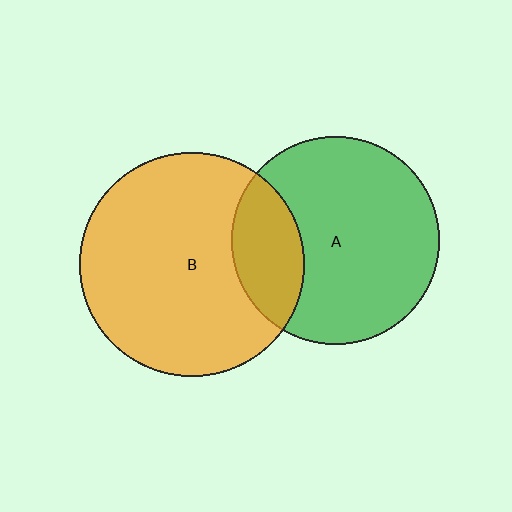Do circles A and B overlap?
Yes.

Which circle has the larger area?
Circle B (orange).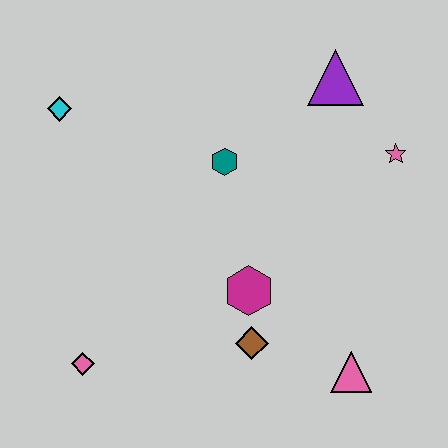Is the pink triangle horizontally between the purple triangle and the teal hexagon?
No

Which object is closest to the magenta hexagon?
The brown diamond is closest to the magenta hexagon.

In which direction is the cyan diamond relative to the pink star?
The cyan diamond is to the left of the pink star.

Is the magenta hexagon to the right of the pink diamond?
Yes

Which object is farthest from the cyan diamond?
The pink triangle is farthest from the cyan diamond.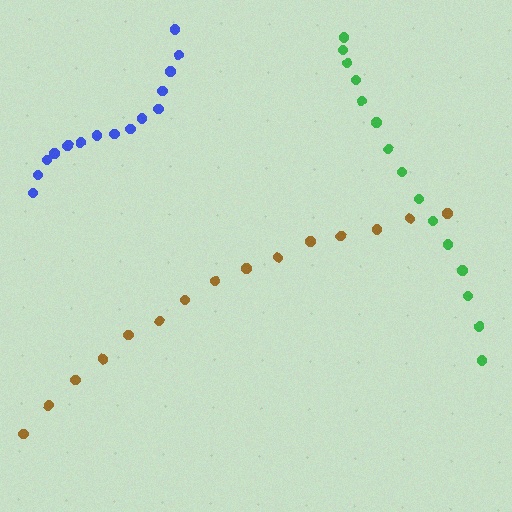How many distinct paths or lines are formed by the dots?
There are 3 distinct paths.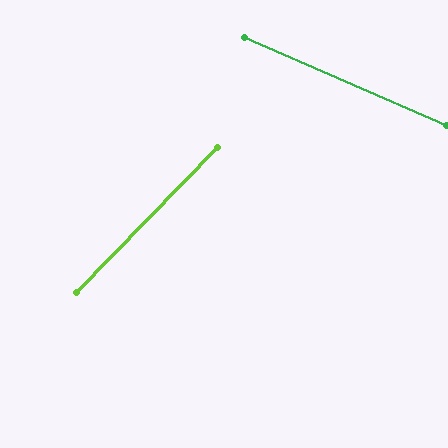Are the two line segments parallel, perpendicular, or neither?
Neither parallel nor perpendicular — they differ by about 70°.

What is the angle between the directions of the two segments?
Approximately 70 degrees.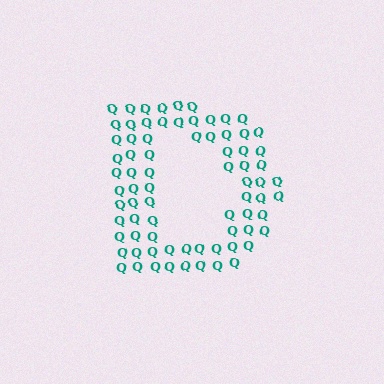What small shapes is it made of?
It is made of small letter Q's.